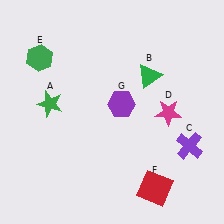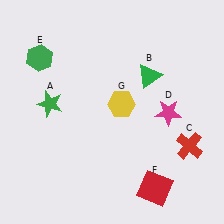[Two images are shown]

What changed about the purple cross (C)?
In Image 1, C is purple. In Image 2, it changed to red.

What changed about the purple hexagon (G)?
In Image 1, G is purple. In Image 2, it changed to yellow.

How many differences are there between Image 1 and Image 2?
There are 2 differences between the two images.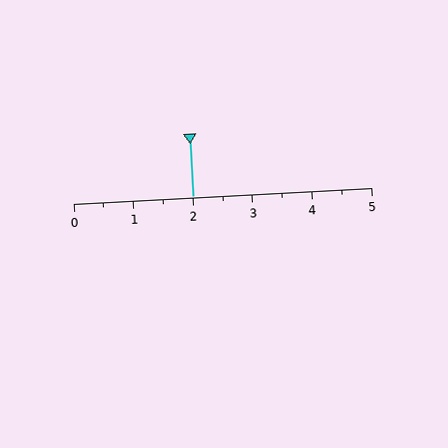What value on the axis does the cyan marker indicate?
The marker indicates approximately 2.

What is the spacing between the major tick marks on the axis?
The major ticks are spaced 1 apart.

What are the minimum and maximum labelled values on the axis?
The axis runs from 0 to 5.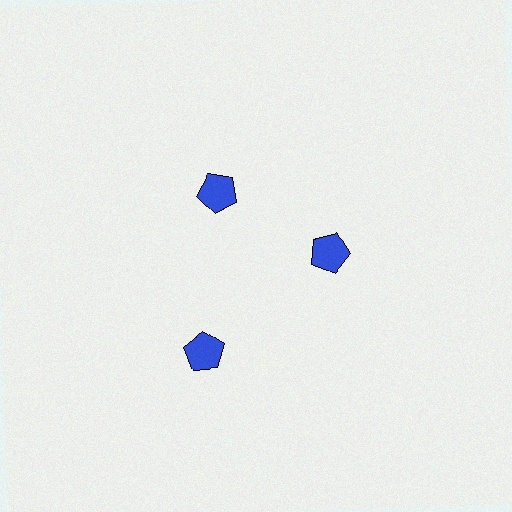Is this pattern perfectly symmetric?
No. The 3 blue pentagons are arranged in a ring, but one element near the 7 o'clock position is pushed outward from the center, breaking the 3-fold rotational symmetry.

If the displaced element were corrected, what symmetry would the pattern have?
It would have 3-fold rotational symmetry — the pattern would map onto itself every 120 degrees.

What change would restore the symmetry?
The symmetry would be restored by moving it inward, back onto the ring so that all 3 pentagons sit at equal angles and equal distance from the center.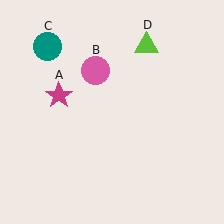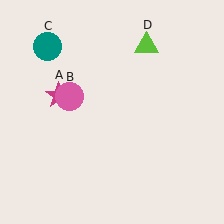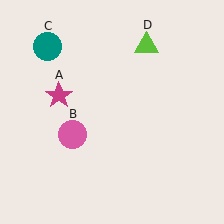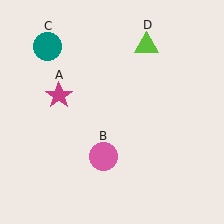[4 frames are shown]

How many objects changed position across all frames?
1 object changed position: pink circle (object B).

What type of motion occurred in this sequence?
The pink circle (object B) rotated counterclockwise around the center of the scene.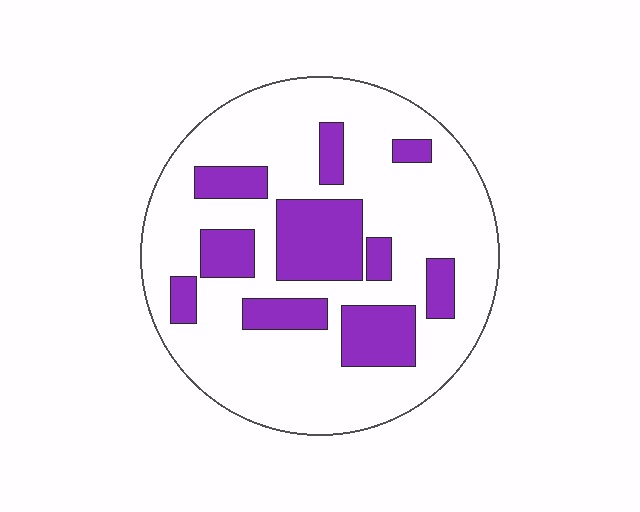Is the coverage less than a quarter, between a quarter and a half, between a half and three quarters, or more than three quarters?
Between a quarter and a half.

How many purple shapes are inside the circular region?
10.